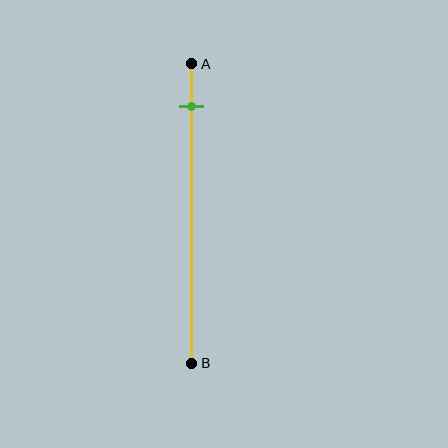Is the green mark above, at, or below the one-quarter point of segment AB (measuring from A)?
The green mark is above the one-quarter point of segment AB.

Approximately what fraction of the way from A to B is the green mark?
The green mark is approximately 15% of the way from A to B.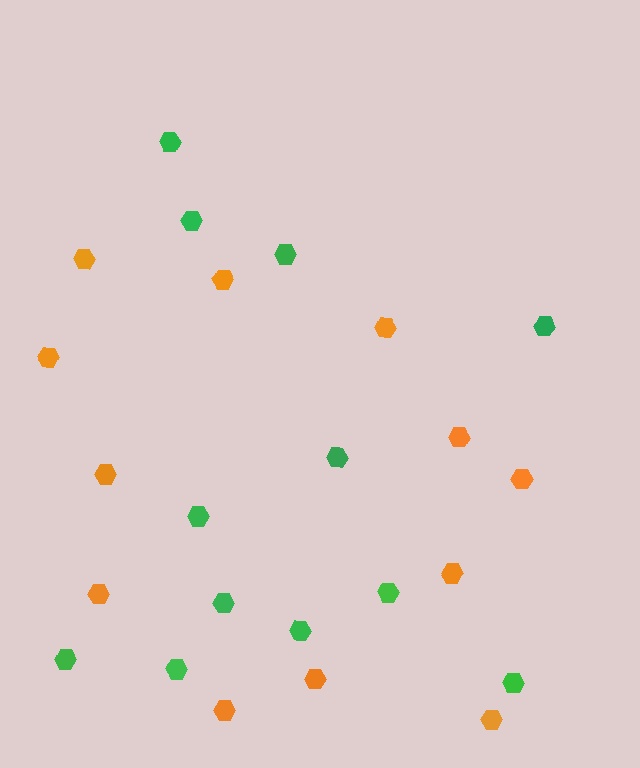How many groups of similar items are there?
There are 2 groups: one group of orange hexagons (12) and one group of green hexagons (12).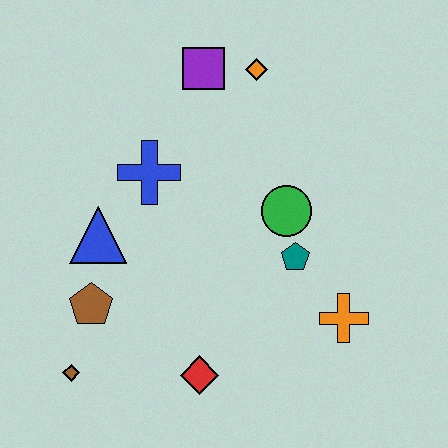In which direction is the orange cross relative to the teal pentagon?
The orange cross is below the teal pentagon.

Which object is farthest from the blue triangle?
The orange cross is farthest from the blue triangle.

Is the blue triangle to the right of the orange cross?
No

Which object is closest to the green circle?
The teal pentagon is closest to the green circle.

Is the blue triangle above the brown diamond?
Yes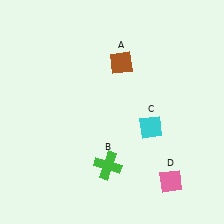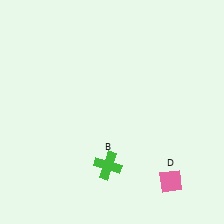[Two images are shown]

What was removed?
The brown diamond (A), the cyan diamond (C) were removed in Image 2.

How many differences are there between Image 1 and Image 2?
There are 2 differences between the two images.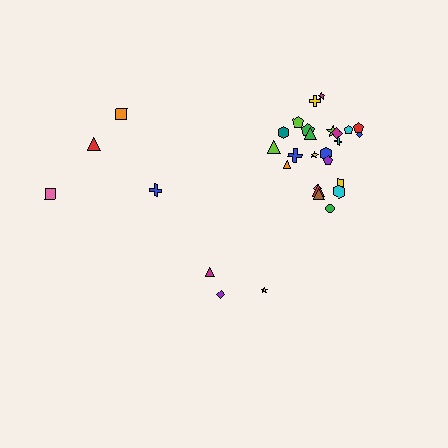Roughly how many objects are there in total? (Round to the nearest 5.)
Roughly 30 objects in total.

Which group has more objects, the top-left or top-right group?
The top-right group.